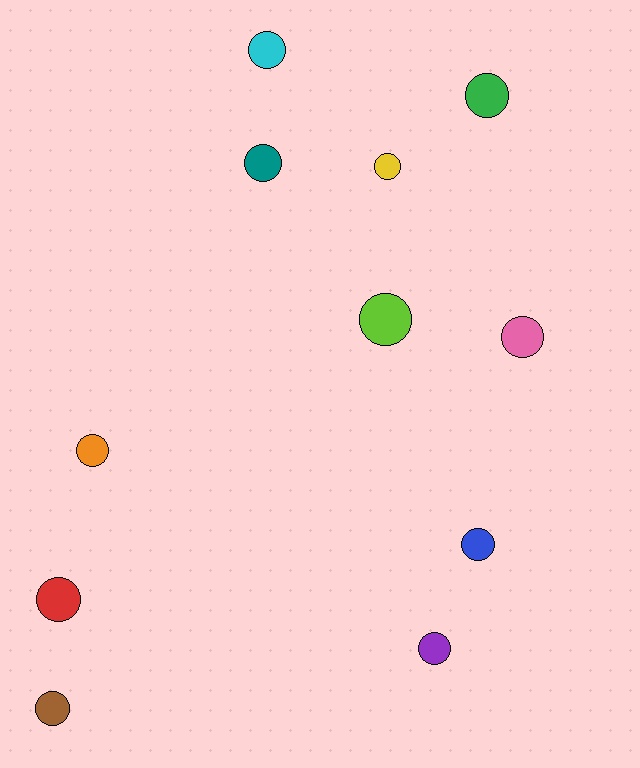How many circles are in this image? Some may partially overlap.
There are 11 circles.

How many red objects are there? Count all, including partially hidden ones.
There is 1 red object.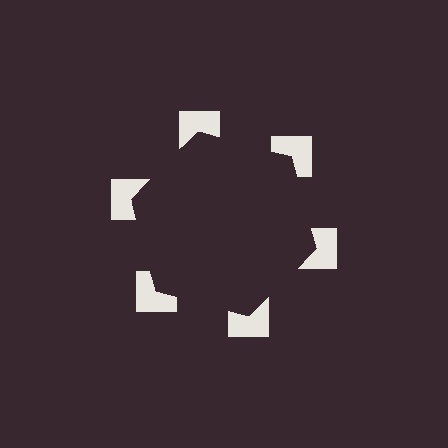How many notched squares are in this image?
There are 6 — one at each vertex of the illusory hexagon.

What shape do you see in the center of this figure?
An illusory hexagon — its edges are inferred from the aligned wedge cuts in the notched squares, not physically drawn.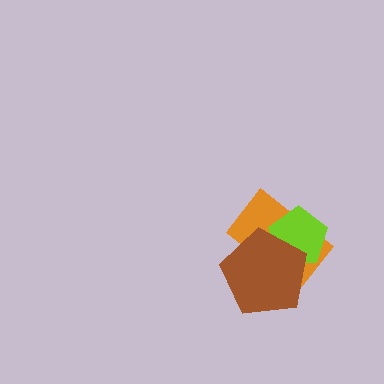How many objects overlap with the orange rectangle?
2 objects overlap with the orange rectangle.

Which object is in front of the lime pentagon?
The brown pentagon is in front of the lime pentagon.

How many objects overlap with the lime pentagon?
2 objects overlap with the lime pentagon.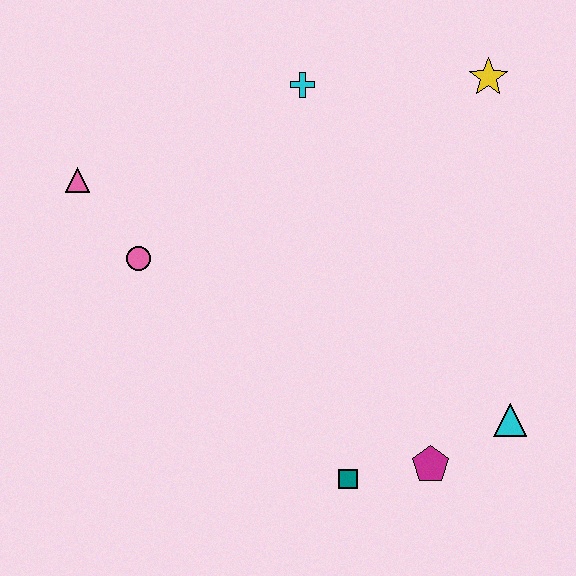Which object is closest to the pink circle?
The pink triangle is closest to the pink circle.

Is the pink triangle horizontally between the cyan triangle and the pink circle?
No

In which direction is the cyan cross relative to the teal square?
The cyan cross is above the teal square.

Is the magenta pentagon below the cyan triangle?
Yes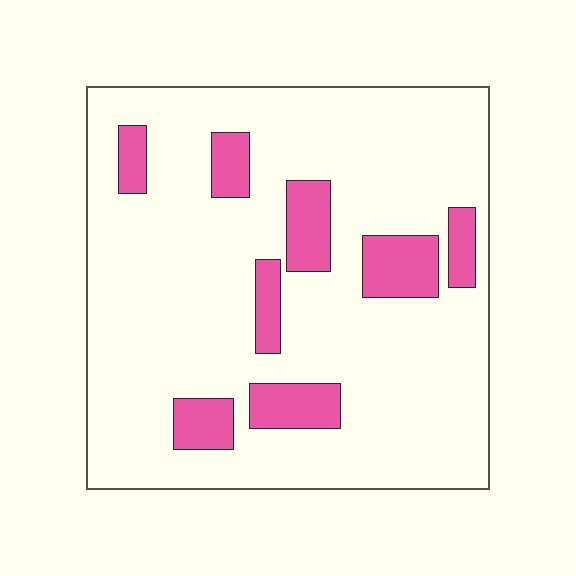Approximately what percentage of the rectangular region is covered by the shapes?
Approximately 15%.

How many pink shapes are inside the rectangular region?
8.